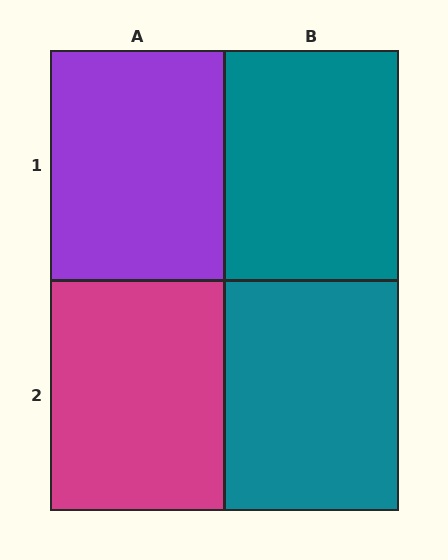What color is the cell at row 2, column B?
Teal.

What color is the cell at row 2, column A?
Magenta.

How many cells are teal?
2 cells are teal.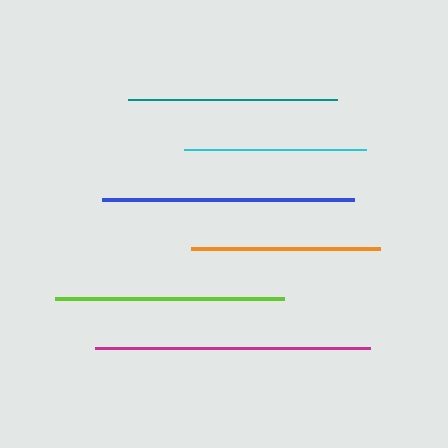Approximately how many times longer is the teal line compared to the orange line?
The teal line is approximately 1.1 times the length of the orange line.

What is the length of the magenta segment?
The magenta segment is approximately 275 pixels long.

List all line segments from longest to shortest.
From longest to shortest: magenta, blue, lime, teal, orange, cyan.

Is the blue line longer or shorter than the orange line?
The blue line is longer than the orange line.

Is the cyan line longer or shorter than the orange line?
The orange line is longer than the cyan line.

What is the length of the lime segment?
The lime segment is approximately 229 pixels long.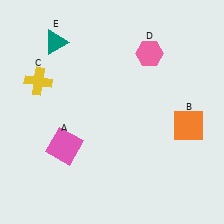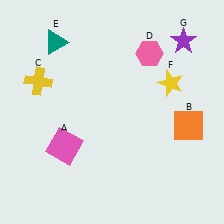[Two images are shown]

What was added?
A yellow star (F), a purple star (G) were added in Image 2.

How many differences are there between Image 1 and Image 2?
There are 2 differences between the two images.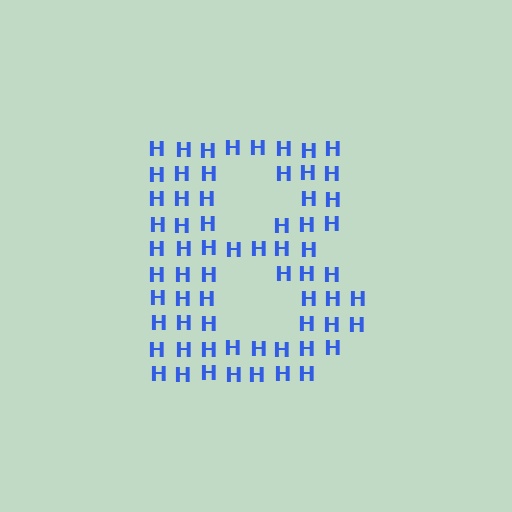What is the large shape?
The large shape is the letter B.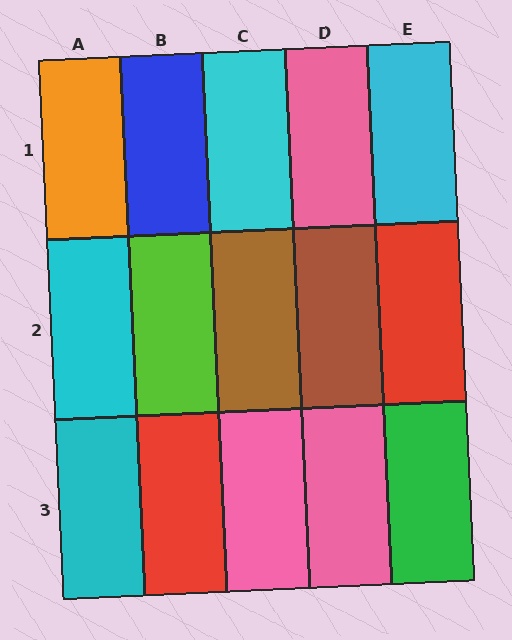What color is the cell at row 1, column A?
Orange.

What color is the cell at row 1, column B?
Blue.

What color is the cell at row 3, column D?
Pink.